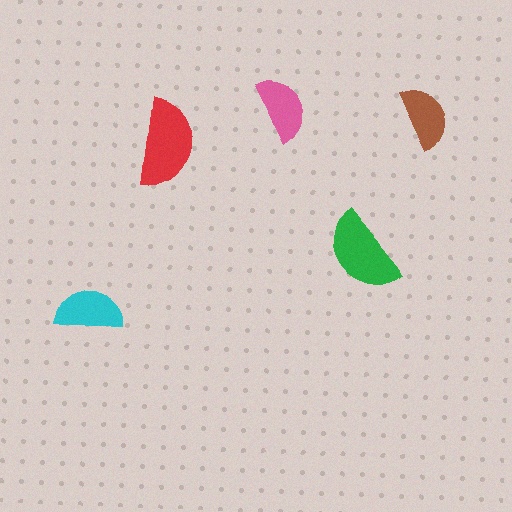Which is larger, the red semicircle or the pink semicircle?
The red one.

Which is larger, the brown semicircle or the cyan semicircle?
The cyan one.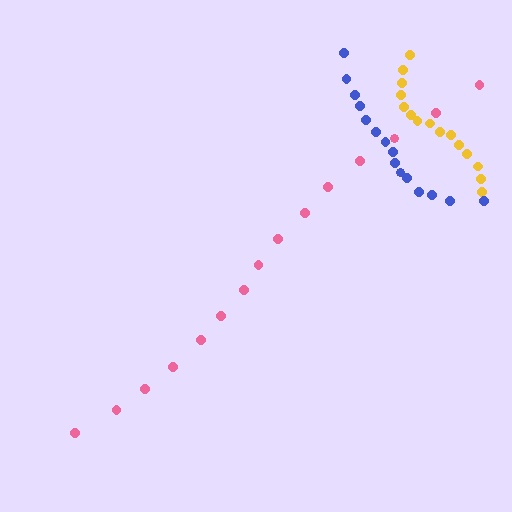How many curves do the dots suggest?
There are 3 distinct paths.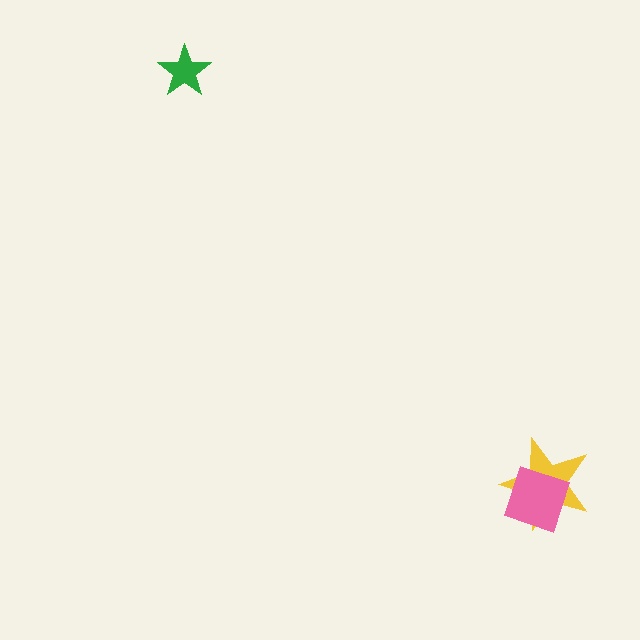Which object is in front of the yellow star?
The pink square is in front of the yellow star.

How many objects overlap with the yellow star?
1 object overlaps with the yellow star.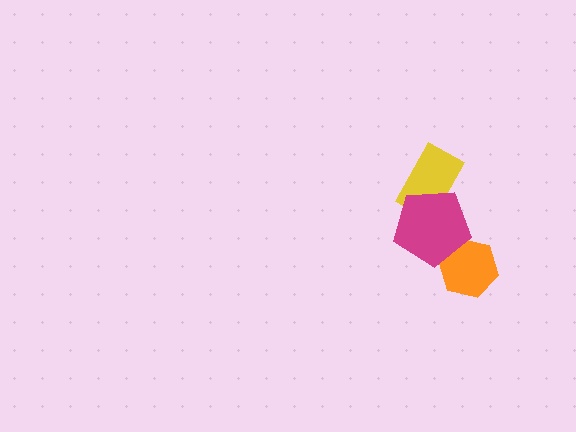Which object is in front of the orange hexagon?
The magenta pentagon is in front of the orange hexagon.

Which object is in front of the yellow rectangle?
The magenta pentagon is in front of the yellow rectangle.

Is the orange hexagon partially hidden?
Yes, it is partially covered by another shape.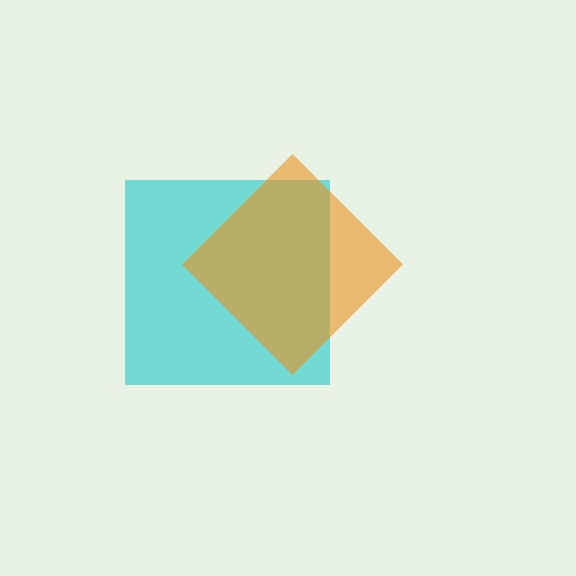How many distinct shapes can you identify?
There are 2 distinct shapes: a cyan square, an orange diamond.